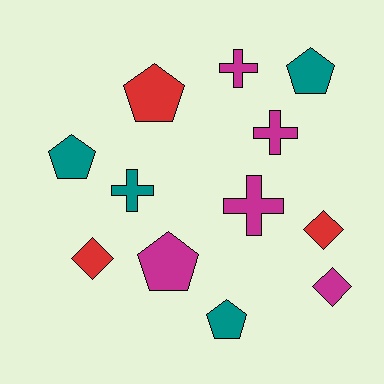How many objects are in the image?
There are 12 objects.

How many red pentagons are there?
There is 1 red pentagon.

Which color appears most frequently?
Magenta, with 5 objects.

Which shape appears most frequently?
Pentagon, with 5 objects.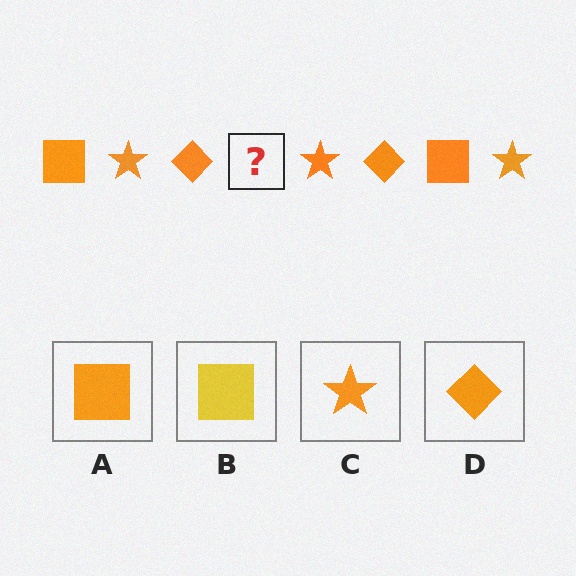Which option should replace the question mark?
Option A.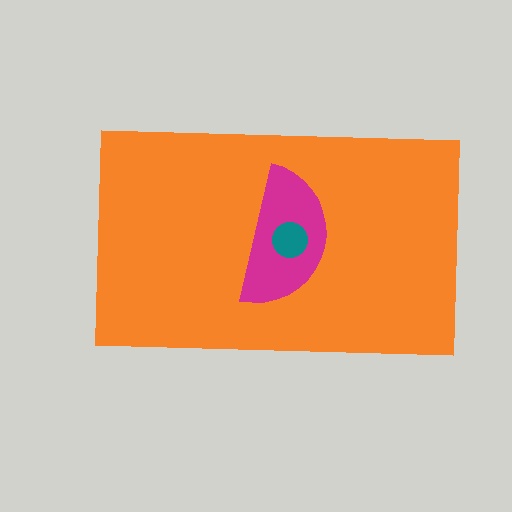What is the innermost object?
The teal circle.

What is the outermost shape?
The orange rectangle.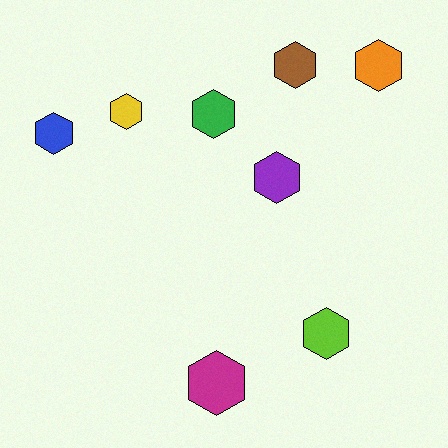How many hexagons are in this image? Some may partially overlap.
There are 8 hexagons.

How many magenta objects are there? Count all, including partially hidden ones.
There is 1 magenta object.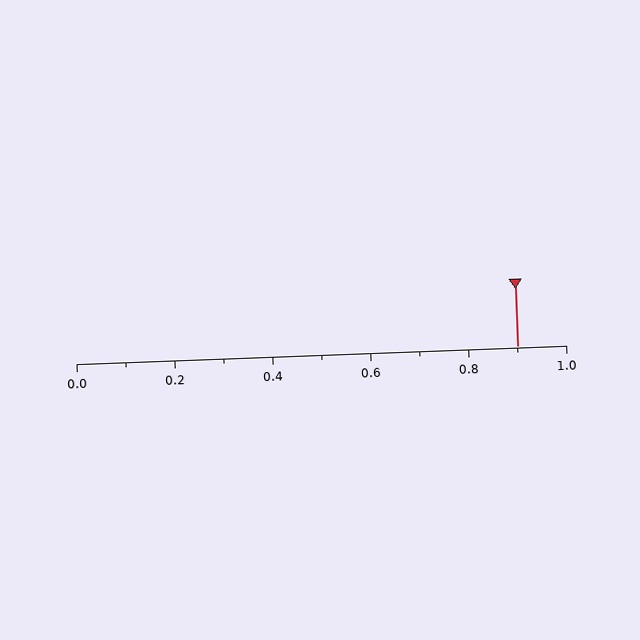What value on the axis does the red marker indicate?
The marker indicates approximately 0.9.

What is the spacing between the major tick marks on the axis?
The major ticks are spaced 0.2 apart.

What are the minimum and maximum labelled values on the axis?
The axis runs from 0.0 to 1.0.